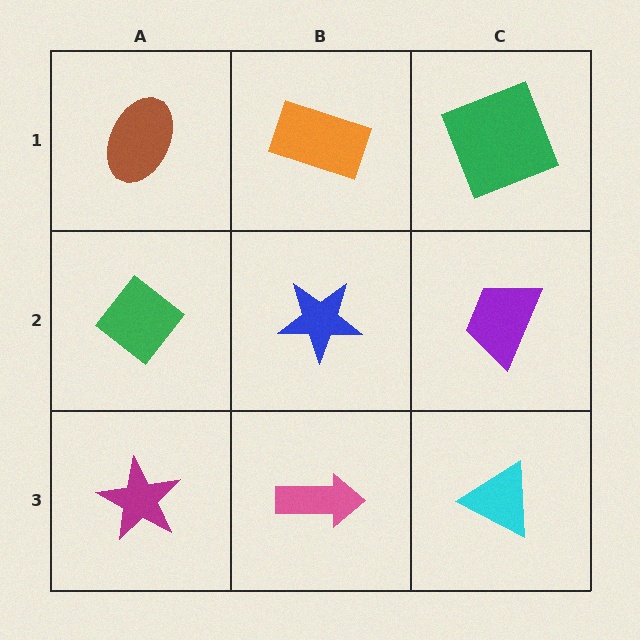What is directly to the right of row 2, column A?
A blue star.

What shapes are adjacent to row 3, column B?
A blue star (row 2, column B), a magenta star (row 3, column A), a cyan triangle (row 3, column C).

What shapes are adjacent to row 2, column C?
A green square (row 1, column C), a cyan triangle (row 3, column C), a blue star (row 2, column B).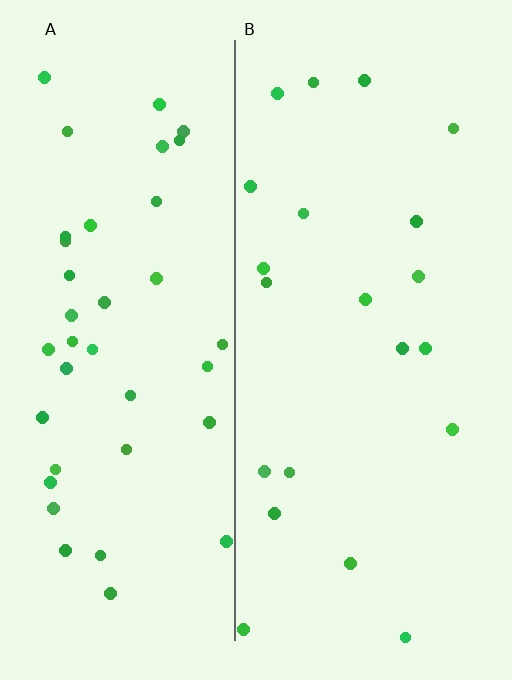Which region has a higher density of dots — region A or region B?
A (the left).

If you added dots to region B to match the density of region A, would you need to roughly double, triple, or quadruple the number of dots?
Approximately double.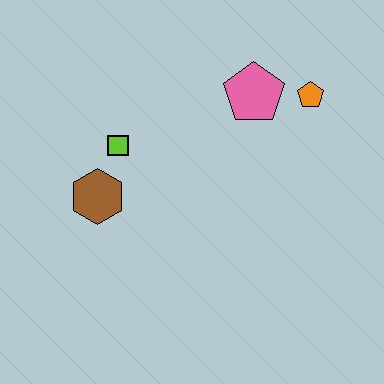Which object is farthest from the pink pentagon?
The brown hexagon is farthest from the pink pentagon.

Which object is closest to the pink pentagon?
The orange pentagon is closest to the pink pentagon.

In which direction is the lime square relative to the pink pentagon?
The lime square is to the left of the pink pentagon.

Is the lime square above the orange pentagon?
No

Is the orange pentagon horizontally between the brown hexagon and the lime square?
No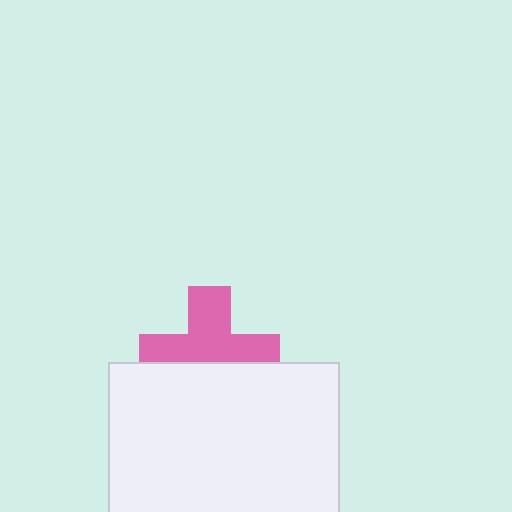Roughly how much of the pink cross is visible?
About half of it is visible (roughly 58%).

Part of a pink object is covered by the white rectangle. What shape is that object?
It is a cross.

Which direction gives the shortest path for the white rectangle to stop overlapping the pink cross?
Moving down gives the shortest separation.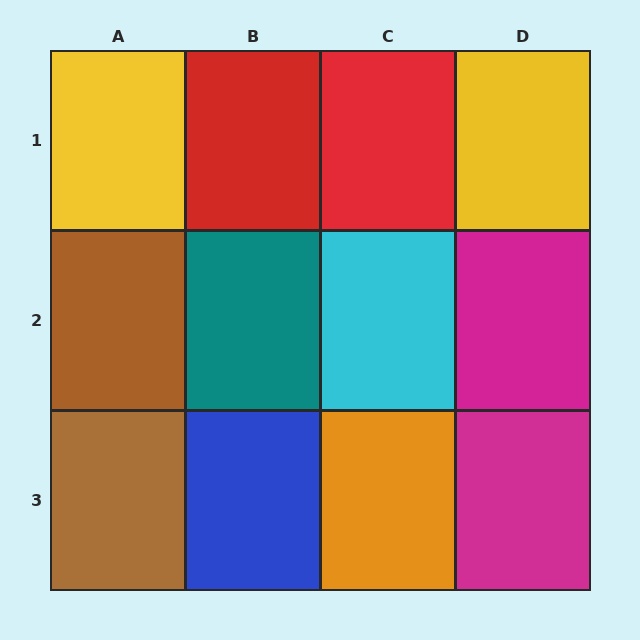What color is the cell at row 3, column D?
Magenta.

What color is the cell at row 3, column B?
Blue.